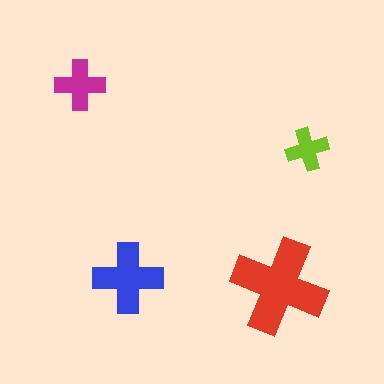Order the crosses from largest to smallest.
the red one, the blue one, the magenta one, the lime one.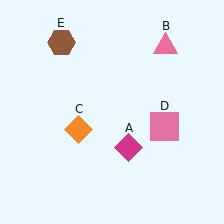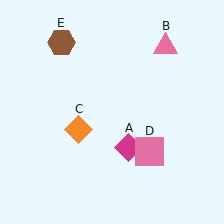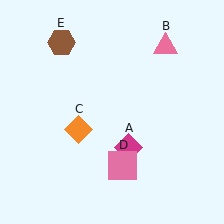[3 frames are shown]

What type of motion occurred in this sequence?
The pink square (object D) rotated clockwise around the center of the scene.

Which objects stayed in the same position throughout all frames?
Magenta diamond (object A) and pink triangle (object B) and orange diamond (object C) and brown hexagon (object E) remained stationary.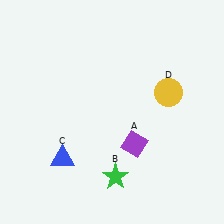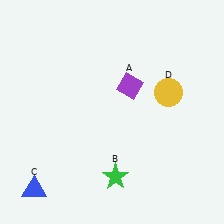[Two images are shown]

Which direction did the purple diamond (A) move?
The purple diamond (A) moved up.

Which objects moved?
The objects that moved are: the purple diamond (A), the blue triangle (C).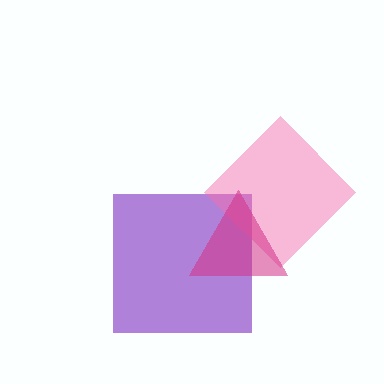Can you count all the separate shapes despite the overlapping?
Yes, there are 3 separate shapes.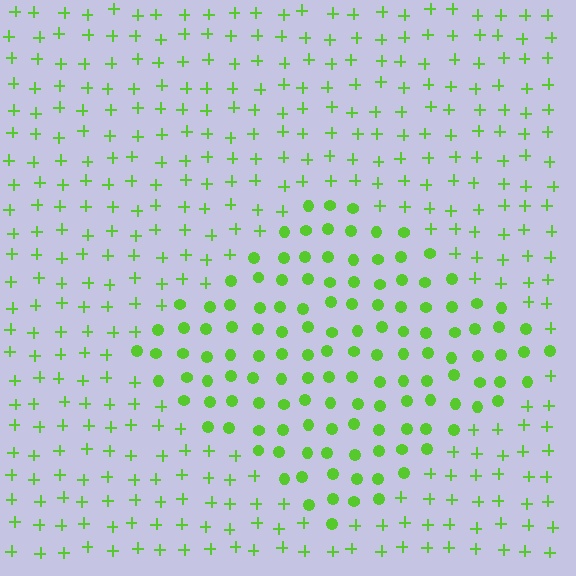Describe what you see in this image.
The image is filled with small lime elements arranged in a uniform grid. A diamond-shaped region contains circles, while the surrounding area contains plus signs. The boundary is defined purely by the change in element shape.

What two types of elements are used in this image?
The image uses circles inside the diamond region and plus signs outside it.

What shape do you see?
I see a diamond.